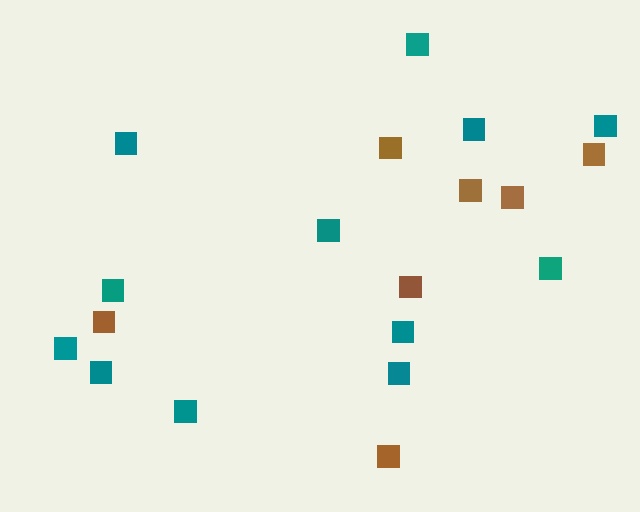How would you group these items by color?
There are 2 groups: one group of brown squares (7) and one group of teal squares (12).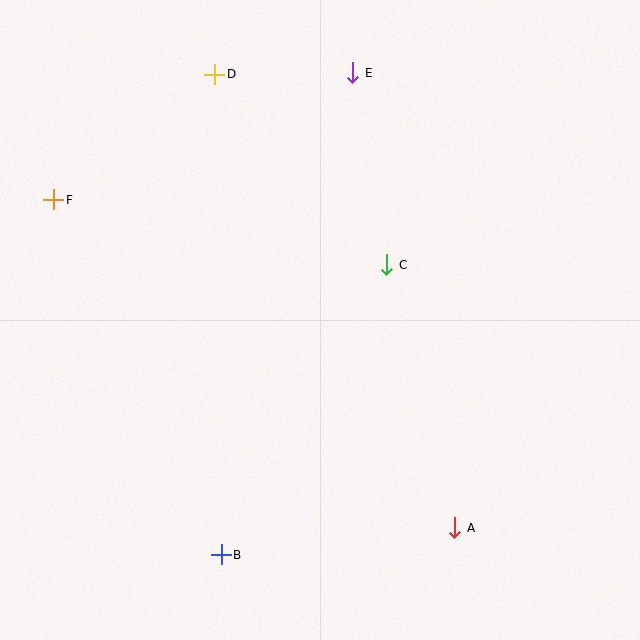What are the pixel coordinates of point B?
Point B is at (221, 555).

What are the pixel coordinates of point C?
Point C is at (387, 265).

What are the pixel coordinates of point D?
Point D is at (215, 74).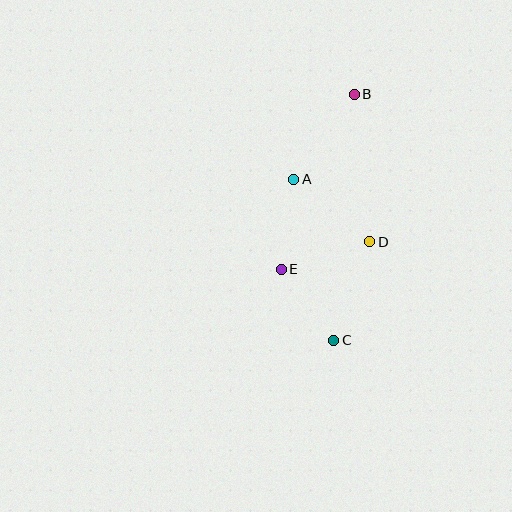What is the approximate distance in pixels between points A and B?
The distance between A and B is approximately 104 pixels.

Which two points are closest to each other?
Points C and E are closest to each other.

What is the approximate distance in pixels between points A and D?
The distance between A and D is approximately 98 pixels.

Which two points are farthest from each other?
Points B and C are farthest from each other.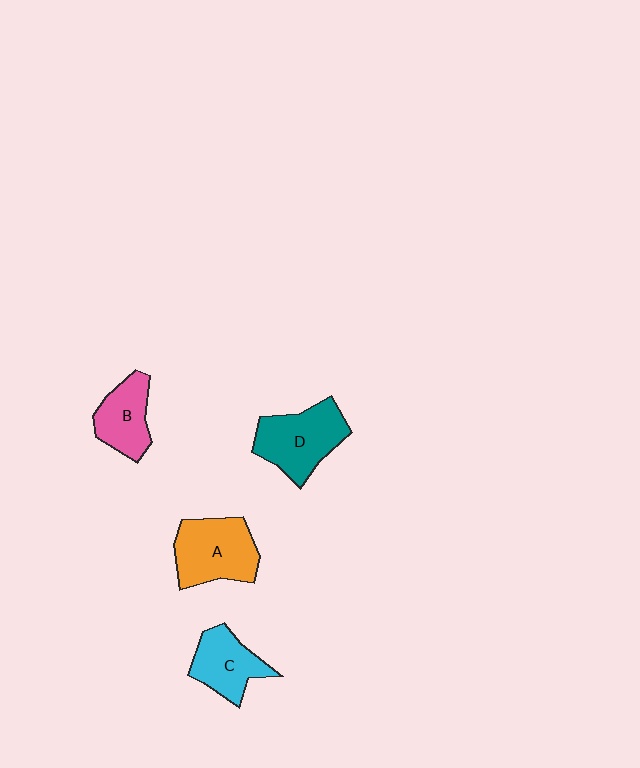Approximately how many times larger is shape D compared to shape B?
Approximately 1.4 times.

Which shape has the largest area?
Shape A (orange).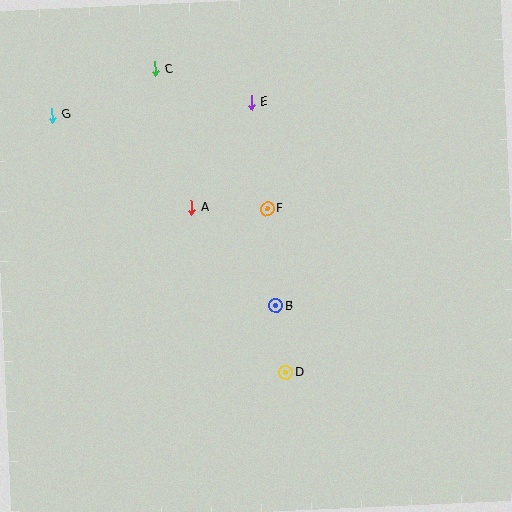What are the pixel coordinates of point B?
Point B is at (276, 306).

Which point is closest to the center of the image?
Point F at (267, 209) is closest to the center.